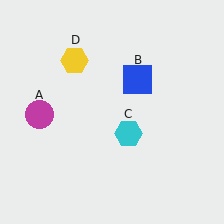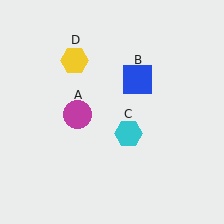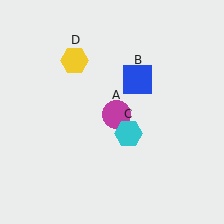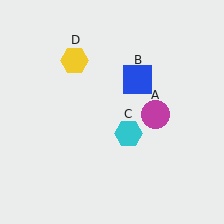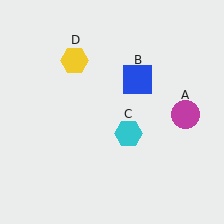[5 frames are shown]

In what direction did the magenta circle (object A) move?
The magenta circle (object A) moved right.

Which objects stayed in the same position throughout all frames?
Blue square (object B) and cyan hexagon (object C) and yellow hexagon (object D) remained stationary.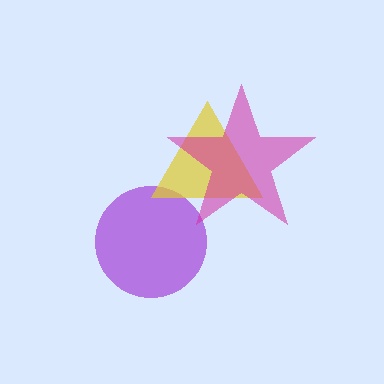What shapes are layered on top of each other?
The layered shapes are: a purple circle, a yellow triangle, a magenta star.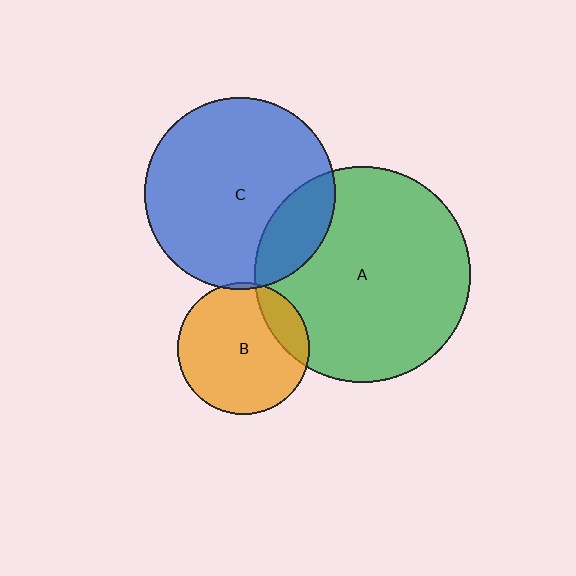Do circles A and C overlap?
Yes.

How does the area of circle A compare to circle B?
Approximately 2.7 times.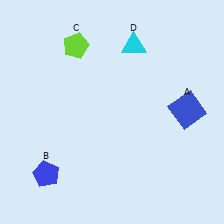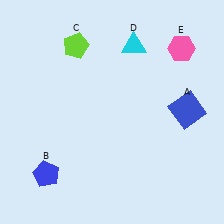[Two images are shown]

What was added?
A pink hexagon (E) was added in Image 2.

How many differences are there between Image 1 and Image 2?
There is 1 difference between the two images.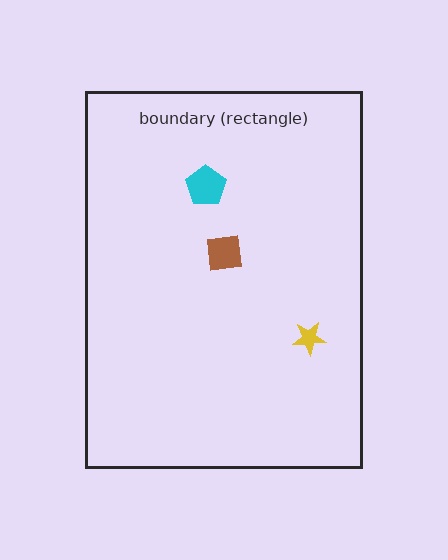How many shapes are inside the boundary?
3 inside, 0 outside.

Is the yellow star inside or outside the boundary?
Inside.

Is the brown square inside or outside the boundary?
Inside.